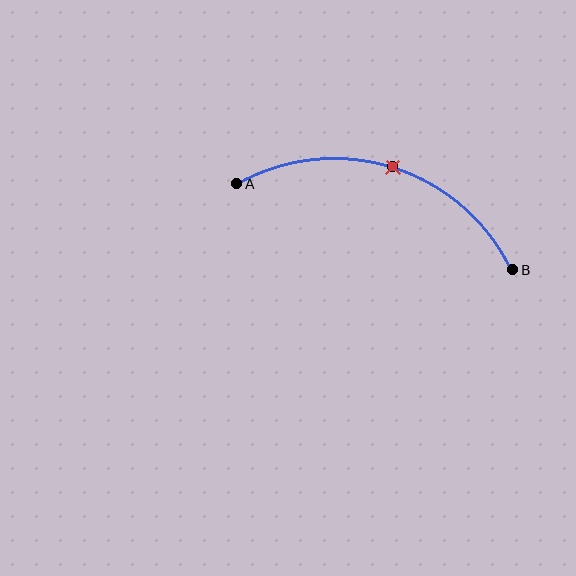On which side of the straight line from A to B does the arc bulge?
The arc bulges above the straight line connecting A and B.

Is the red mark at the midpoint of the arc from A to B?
Yes. The red mark lies on the arc at equal arc-length from both A and B — it is the arc midpoint.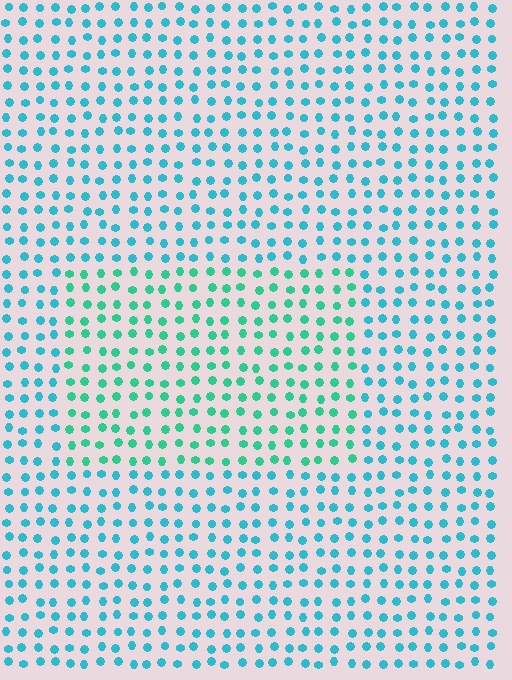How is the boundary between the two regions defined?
The boundary is defined purely by a slight shift in hue (about 30 degrees). Spacing, size, and orientation are identical on both sides.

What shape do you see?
I see a rectangle.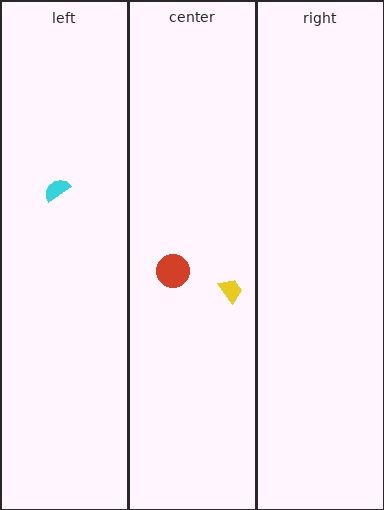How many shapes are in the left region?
1.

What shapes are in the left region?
The cyan semicircle.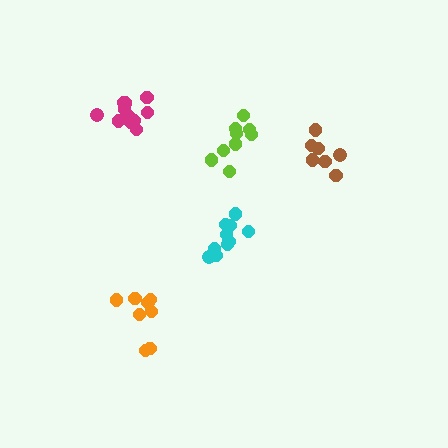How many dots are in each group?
Group 1: 7 dots, Group 2: 11 dots, Group 3: 8 dots, Group 4: 10 dots, Group 5: 9 dots (45 total).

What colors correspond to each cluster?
The clusters are colored: brown, magenta, orange, cyan, lime.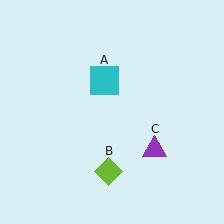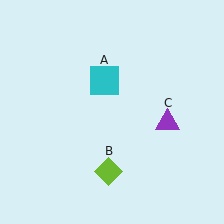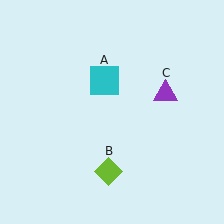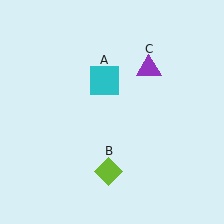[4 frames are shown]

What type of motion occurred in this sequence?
The purple triangle (object C) rotated counterclockwise around the center of the scene.